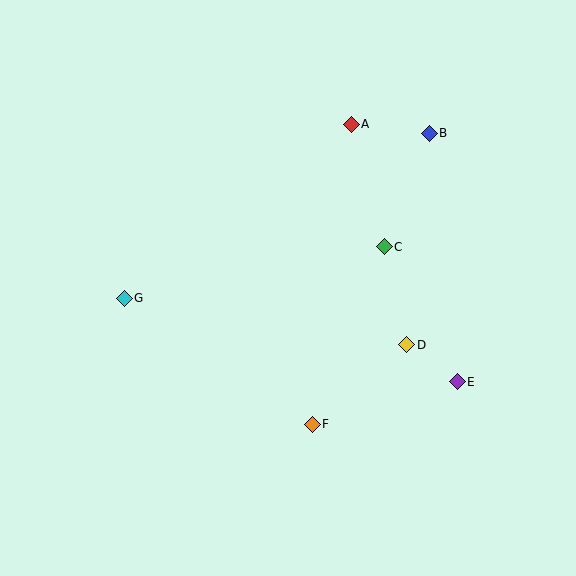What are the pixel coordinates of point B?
Point B is at (429, 133).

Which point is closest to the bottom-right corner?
Point E is closest to the bottom-right corner.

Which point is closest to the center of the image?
Point C at (384, 247) is closest to the center.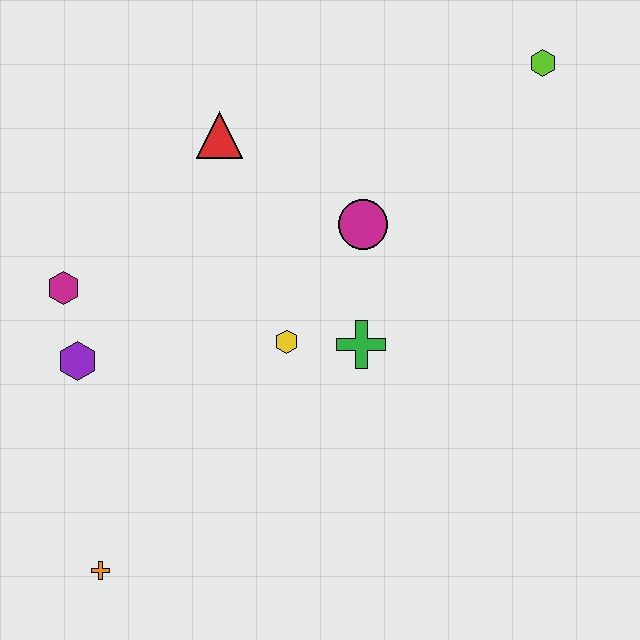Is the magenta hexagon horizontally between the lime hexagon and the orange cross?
No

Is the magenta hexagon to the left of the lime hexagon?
Yes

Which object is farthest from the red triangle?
The orange cross is farthest from the red triangle.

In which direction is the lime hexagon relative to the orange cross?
The lime hexagon is above the orange cross.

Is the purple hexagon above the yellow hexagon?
No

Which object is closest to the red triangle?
The magenta circle is closest to the red triangle.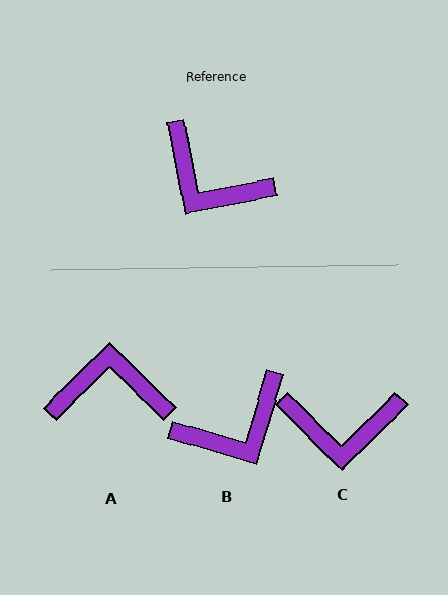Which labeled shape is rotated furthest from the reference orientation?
A, about 146 degrees away.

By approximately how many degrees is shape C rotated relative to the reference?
Approximately 34 degrees counter-clockwise.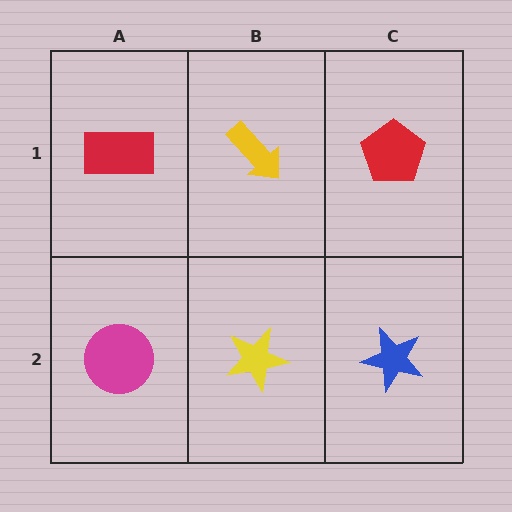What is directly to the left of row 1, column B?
A red rectangle.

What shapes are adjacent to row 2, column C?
A red pentagon (row 1, column C), a yellow star (row 2, column B).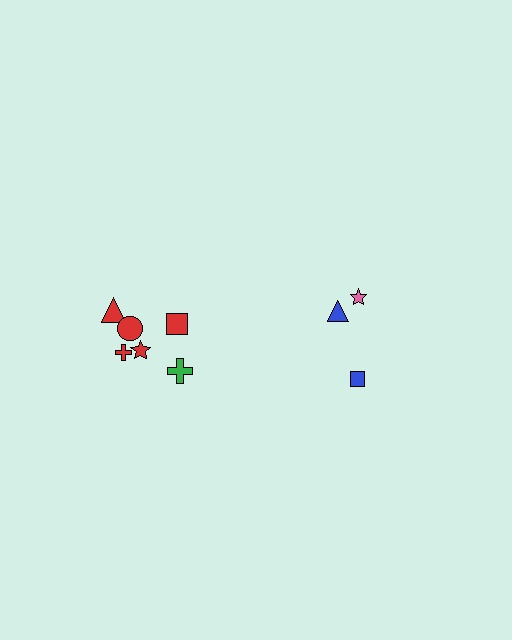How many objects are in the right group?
There are 3 objects.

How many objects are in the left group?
There are 6 objects.